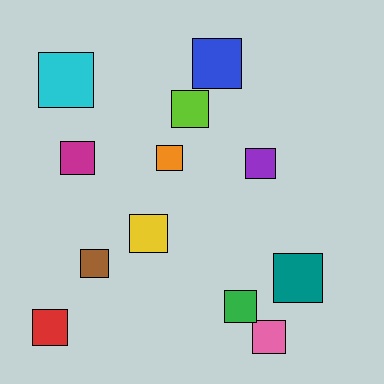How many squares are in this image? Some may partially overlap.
There are 12 squares.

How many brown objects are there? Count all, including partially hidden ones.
There is 1 brown object.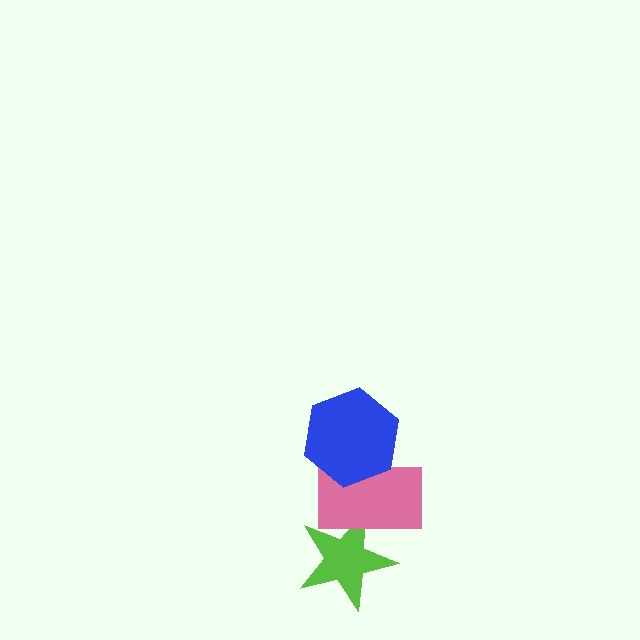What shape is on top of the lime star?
The pink rectangle is on top of the lime star.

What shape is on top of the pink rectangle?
The blue hexagon is on top of the pink rectangle.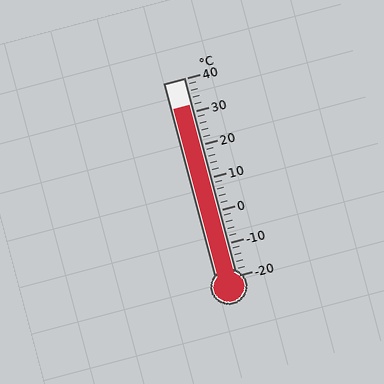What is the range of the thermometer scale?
The thermometer scale ranges from -20°C to 40°C.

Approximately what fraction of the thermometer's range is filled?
The thermometer is filled to approximately 85% of its range.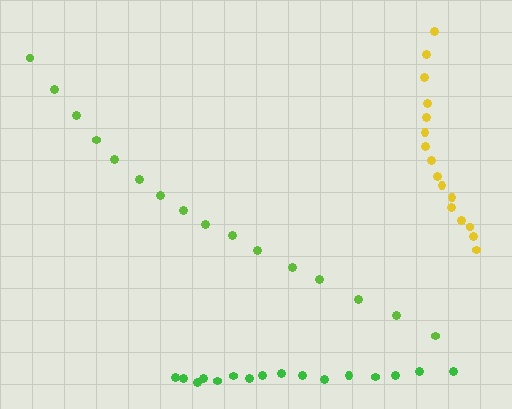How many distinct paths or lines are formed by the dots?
There are 3 distinct paths.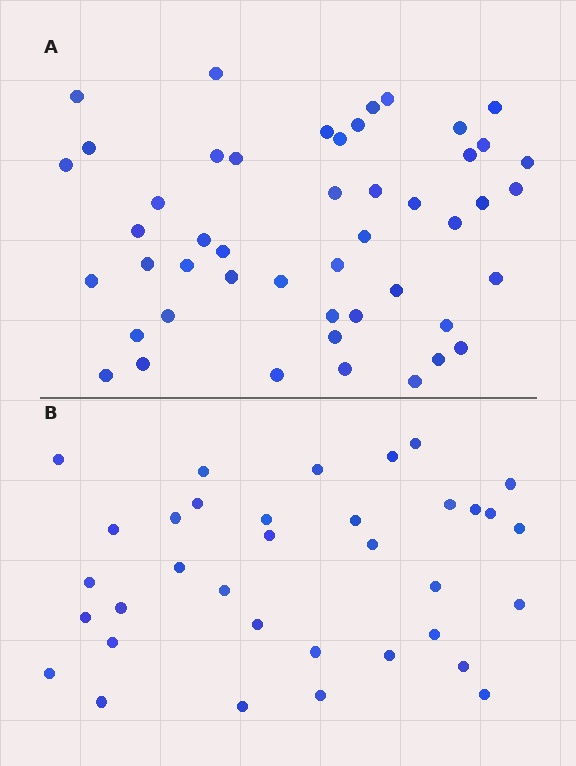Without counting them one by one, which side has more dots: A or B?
Region A (the top region) has more dots.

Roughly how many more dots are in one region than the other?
Region A has approximately 15 more dots than region B.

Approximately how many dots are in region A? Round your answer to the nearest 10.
About 50 dots. (The exact count is 48, which rounds to 50.)